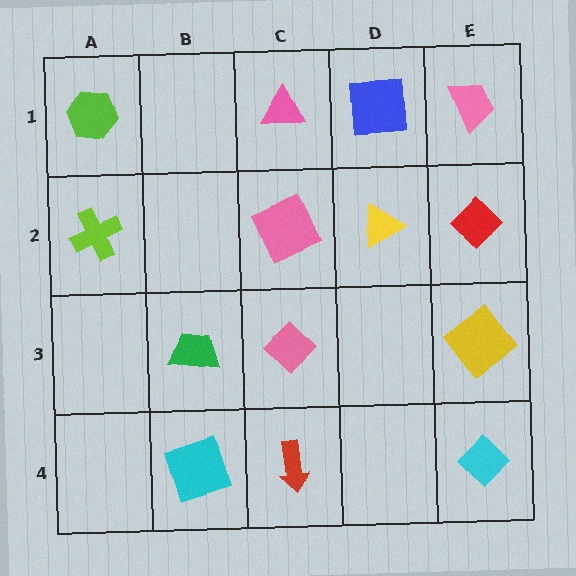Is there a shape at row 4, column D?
No, that cell is empty.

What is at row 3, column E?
A yellow diamond.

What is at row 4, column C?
A red arrow.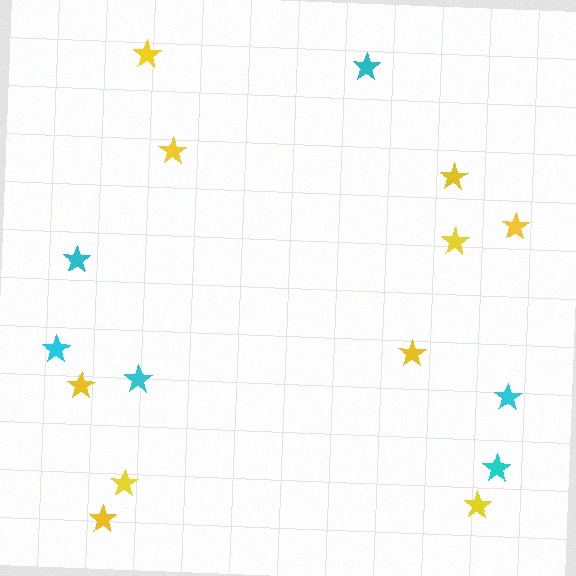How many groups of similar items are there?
There are 2 groups: one group of cyan stars (6) and one group of yellow stars (10).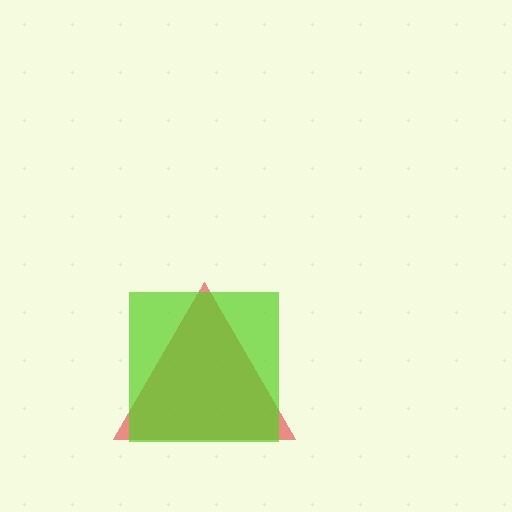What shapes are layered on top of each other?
The layered shapes are: a red triangle, a lime square.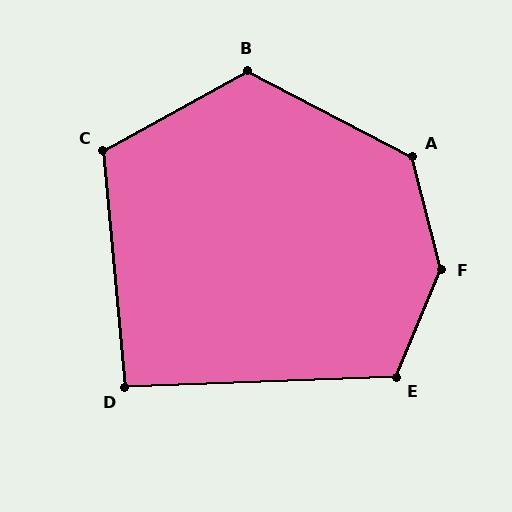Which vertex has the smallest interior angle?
D, at approximately 93 degrees.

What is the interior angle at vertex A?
Approximately 132 degrees (obtuse).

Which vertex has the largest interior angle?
F, at approximately 143 degrees.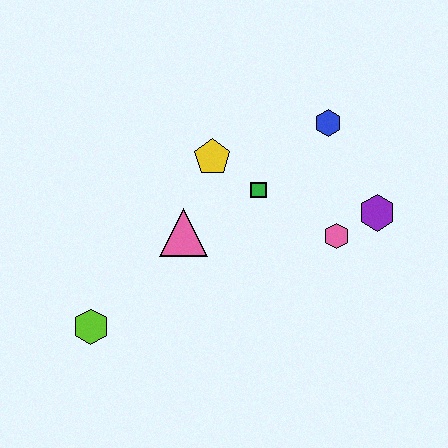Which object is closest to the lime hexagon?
The pink triangle is closest to the lime hexagon.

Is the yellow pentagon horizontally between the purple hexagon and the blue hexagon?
No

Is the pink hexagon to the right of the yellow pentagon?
Yes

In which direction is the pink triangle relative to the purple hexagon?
The pink triangle is to the left of the purple hexagon.